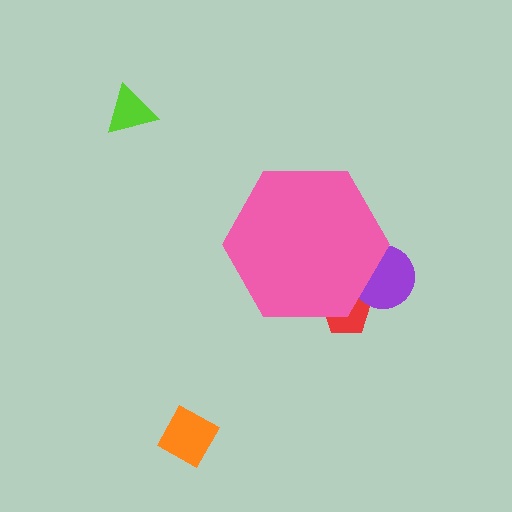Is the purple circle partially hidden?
Yes, the purple circle is partially hidden behind the pink hexagon.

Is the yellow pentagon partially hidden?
Yes, the yellow pentagon is partially hidden behind the pink hexagon.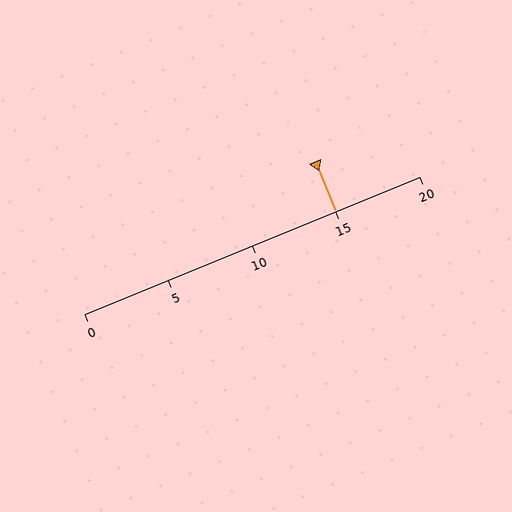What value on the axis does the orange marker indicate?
The marker indicates approximately 15.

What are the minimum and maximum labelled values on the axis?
The axis runs from 0 to 20.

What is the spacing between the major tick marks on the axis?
The major ticks are spaced 5 apart.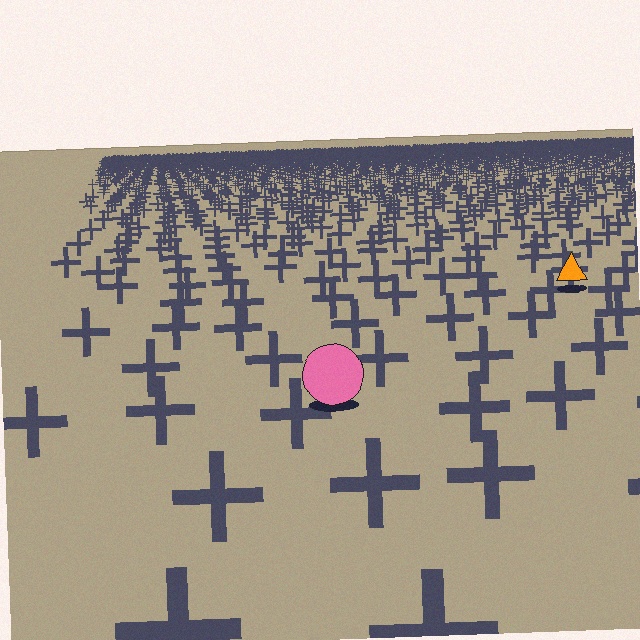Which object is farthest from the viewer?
The orange triangle is farthest from the viewer. It appears smaller and the ground texture around it is denser.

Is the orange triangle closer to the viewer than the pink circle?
No. The pink circle is closer — you can tell from the texture gradient: the ground texture is coarser near it.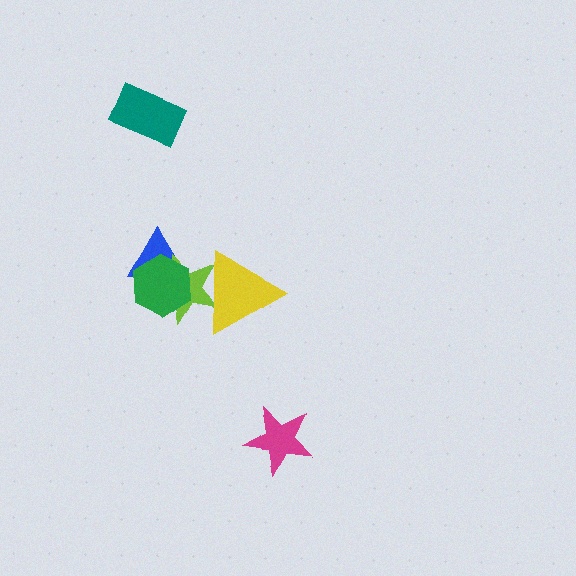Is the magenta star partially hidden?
No, no other shape covers it.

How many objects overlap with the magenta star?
0 objects overlap with the magenta star.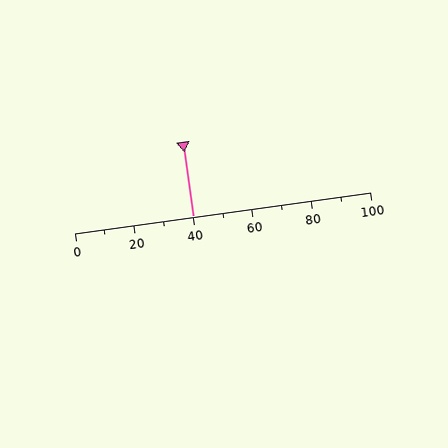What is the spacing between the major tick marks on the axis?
The major ticks are spaced 20 apart.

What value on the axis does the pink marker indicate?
The marker indicates approximately 40.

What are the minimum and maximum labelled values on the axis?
The axis runs from 0 to 100.